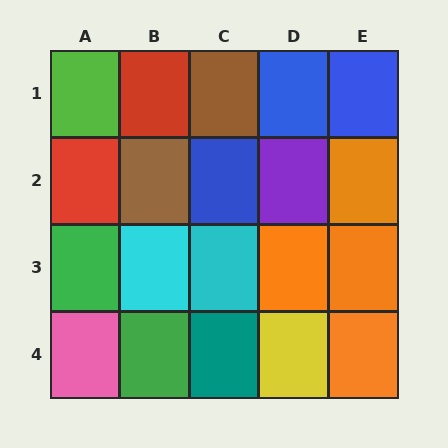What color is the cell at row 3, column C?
Cyan.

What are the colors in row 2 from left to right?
Red, brown, blue, purple, orange.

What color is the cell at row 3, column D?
Orange.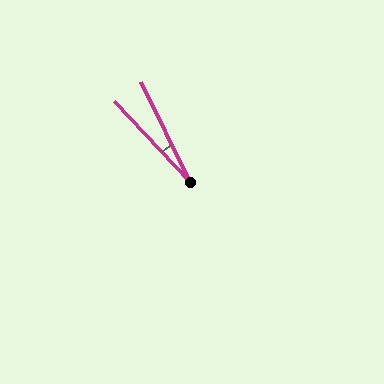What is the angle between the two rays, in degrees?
Approximately 17 degrees.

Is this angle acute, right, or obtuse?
It is acute.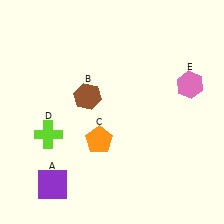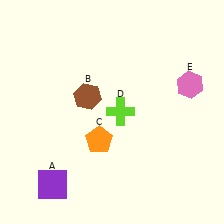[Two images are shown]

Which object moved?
The lime cross (D) moved right.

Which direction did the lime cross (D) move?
The lime cross (D) moved right.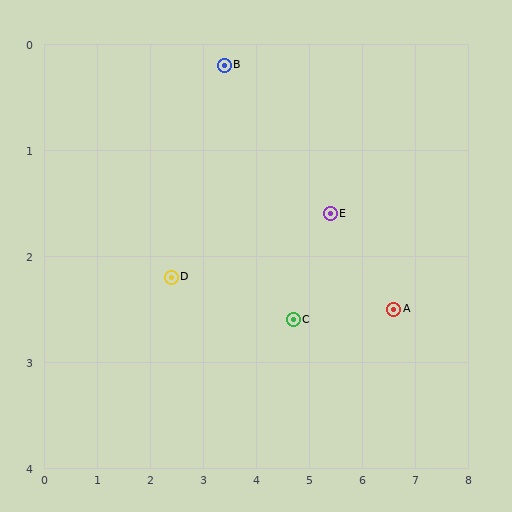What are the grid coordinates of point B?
Point B is at approximately (3.4, 0.2).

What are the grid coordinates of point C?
Point C is at approximately (4.7, 2.6).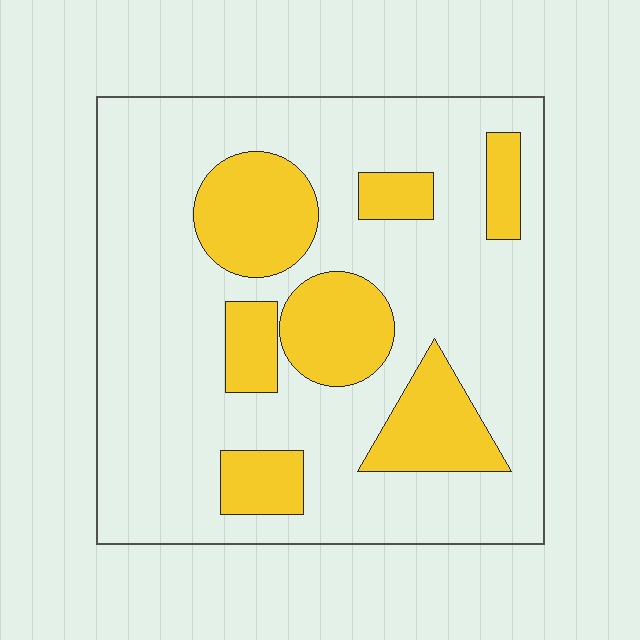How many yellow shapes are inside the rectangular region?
7.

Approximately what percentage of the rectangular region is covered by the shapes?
Approximately 25%.